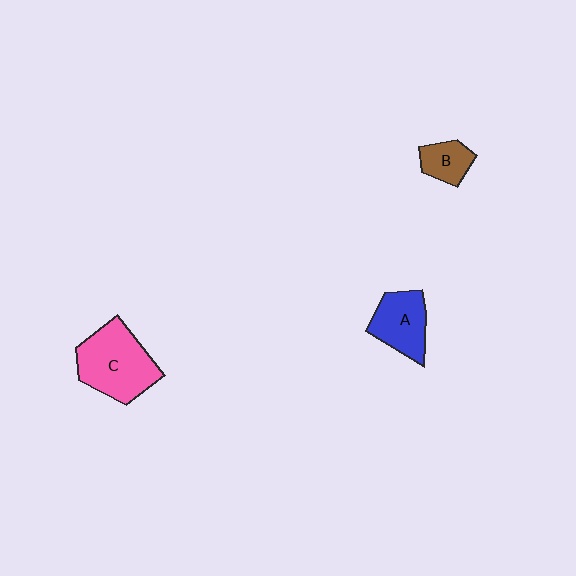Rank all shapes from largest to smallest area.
From largest to smallest: C (pink), A (blue), B (brown).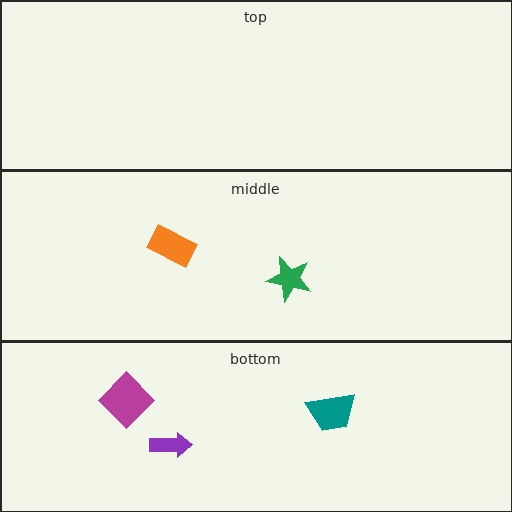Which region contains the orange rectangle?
The middle region.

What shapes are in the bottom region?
The purple arrow, the teal trapezoid, the magenta diamond.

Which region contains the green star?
The middle region.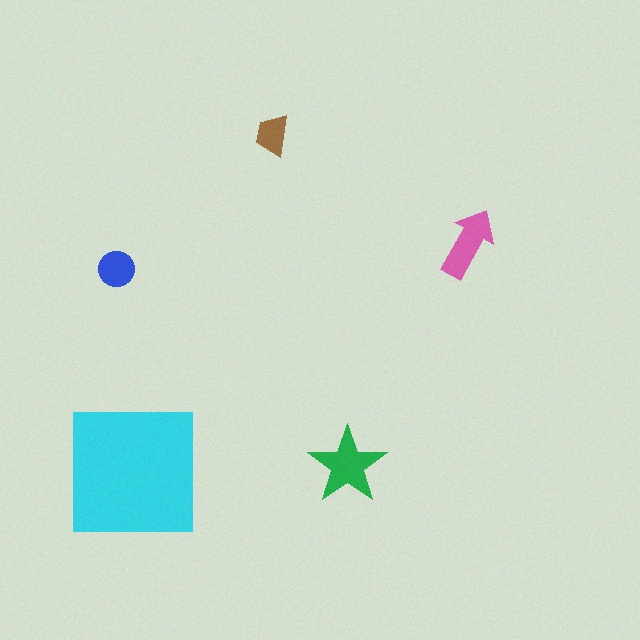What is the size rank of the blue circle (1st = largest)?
4th.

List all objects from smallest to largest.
The brown trapezoid, the blue circle, the pink arrow, the green star, the cyan square.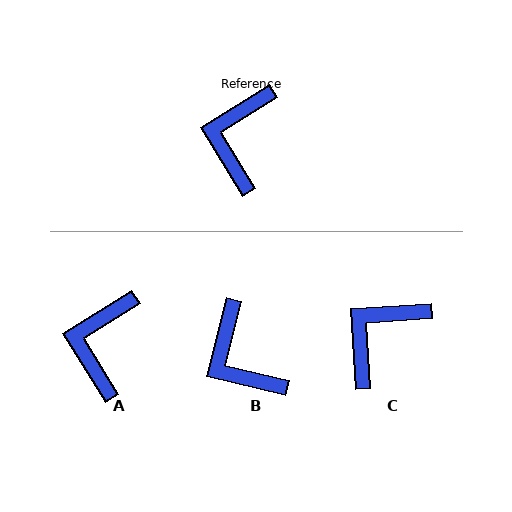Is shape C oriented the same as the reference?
No, it is off by about 28 degrees.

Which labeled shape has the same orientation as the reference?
A.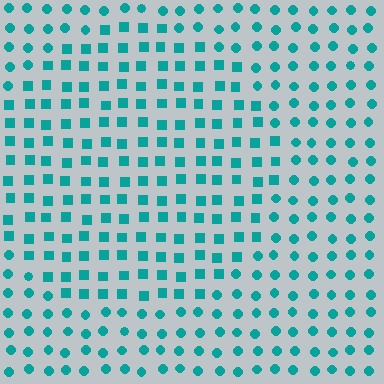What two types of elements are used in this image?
The image uses squares inside the circle region and circles outside it.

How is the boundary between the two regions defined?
The boundary is defined by a change in element shape: squares inside vs. circles outside. All elements share the same color and spacing.